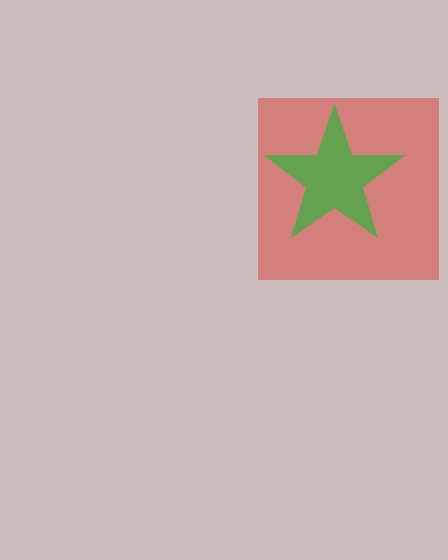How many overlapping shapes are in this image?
There are 2 overlapping shapes in the image.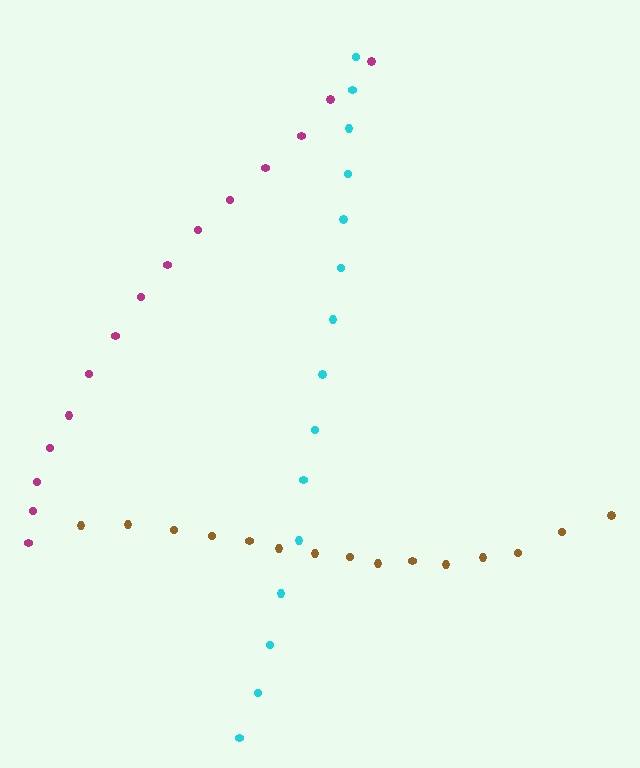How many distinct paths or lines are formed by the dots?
There are 3 distinct paths.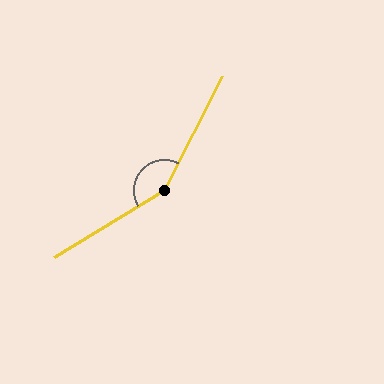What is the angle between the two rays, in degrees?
Approximately 148 degrees.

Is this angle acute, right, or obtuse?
It is obtuse.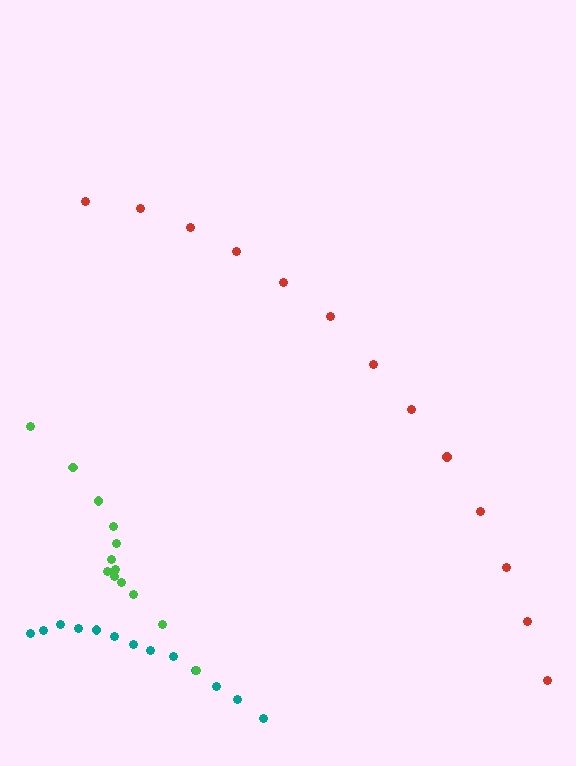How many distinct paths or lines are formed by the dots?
There are 3 distinct paths.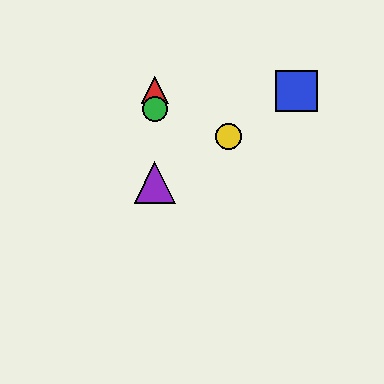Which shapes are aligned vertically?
The red triangle, the green circle, the purple triangle are aligned vertically.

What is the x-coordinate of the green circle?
The green circle is at x≈155.